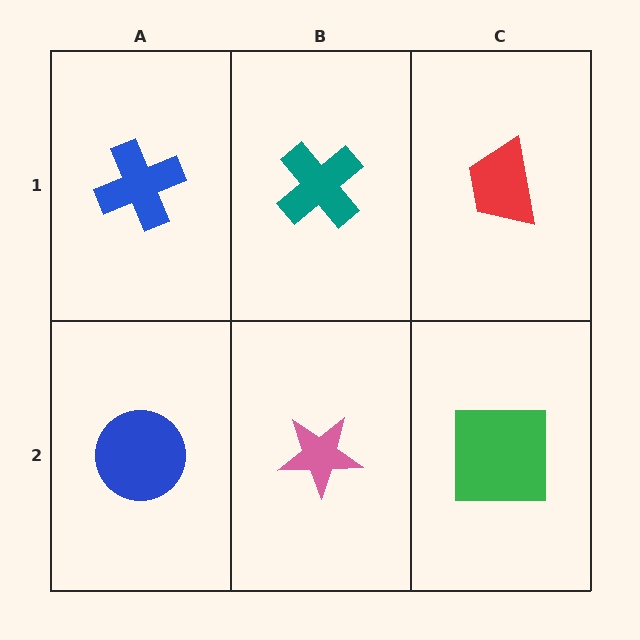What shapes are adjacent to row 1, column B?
A pink star (row 2, column B), a blue cross (row 1, column A), a red trapezoid (row 1, column C).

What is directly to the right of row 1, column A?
A teal cross.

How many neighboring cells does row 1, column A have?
2.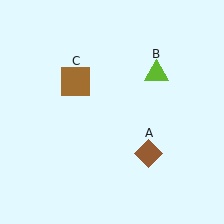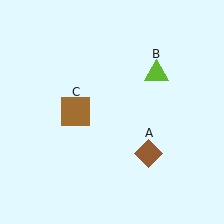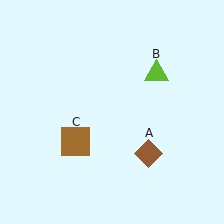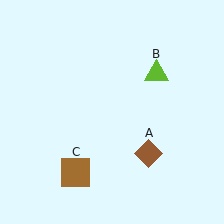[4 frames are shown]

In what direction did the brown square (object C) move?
The brown square (object C) moved down.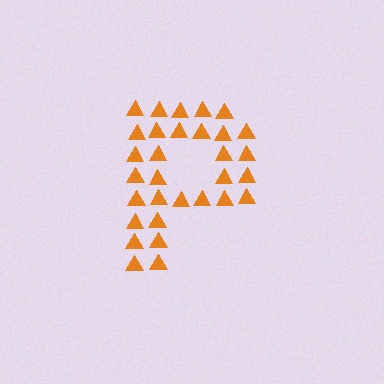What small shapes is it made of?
It is made of small triangles.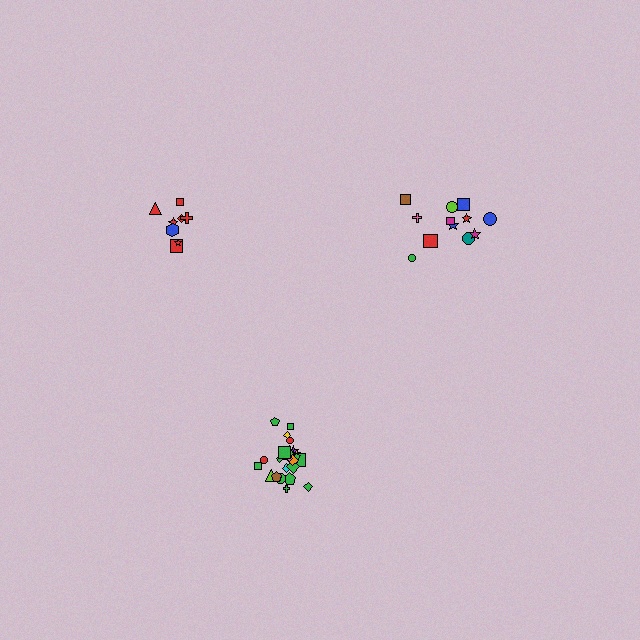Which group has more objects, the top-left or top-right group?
The top-right group.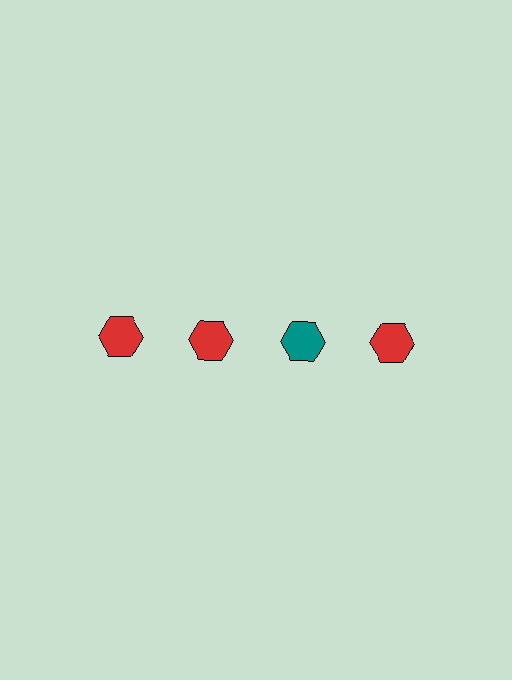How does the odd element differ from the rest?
It has a different color: teal instead of red.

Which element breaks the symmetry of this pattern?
The teal hexagon in the top row, center column breaks the symmetry. All other shapes are red hexagons.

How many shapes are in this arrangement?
There are 4 shapes arranged in a grid pattern.